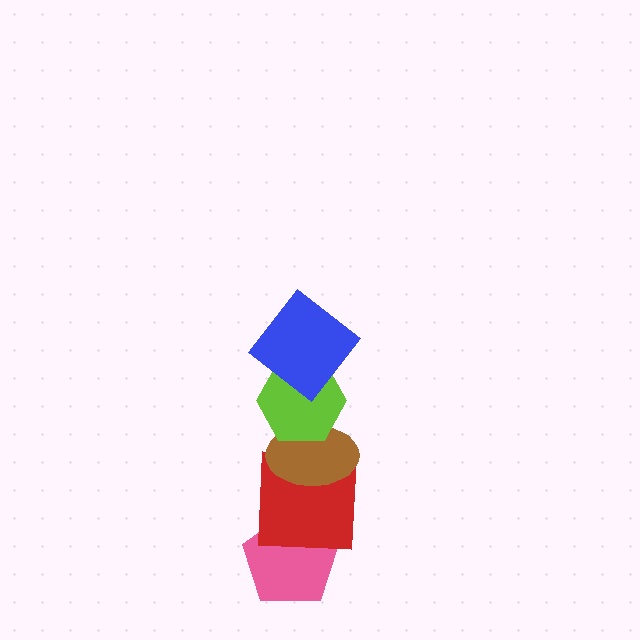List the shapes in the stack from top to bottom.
From top to bottom: the blue diamond, the lime hexagon, the brown ellipse, the red square, the pink pentagon.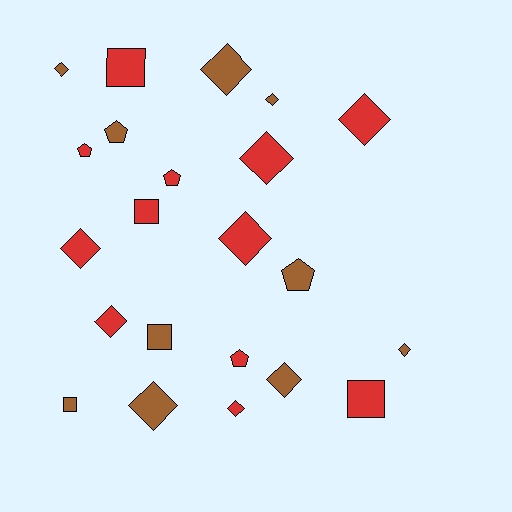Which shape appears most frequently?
Diamond, with 12 objects.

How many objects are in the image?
There are 22 objects.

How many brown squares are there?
There are 2 brown squares.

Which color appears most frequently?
Red, with 12 objects.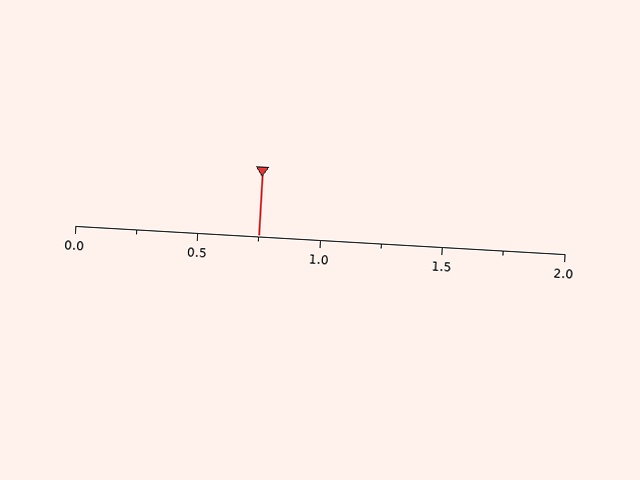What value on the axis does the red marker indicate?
The marker indicates approximately 0.75.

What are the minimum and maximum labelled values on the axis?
The axis runs from 0.0 to 2.0.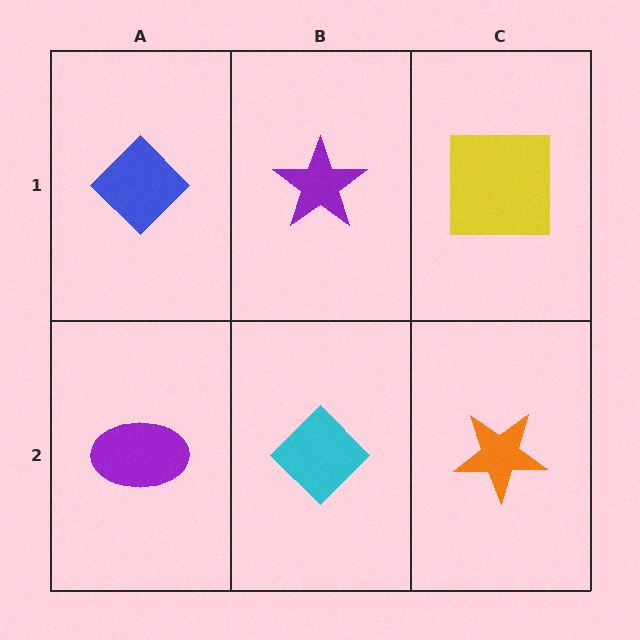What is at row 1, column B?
A purple star.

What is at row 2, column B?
A cyan diamond.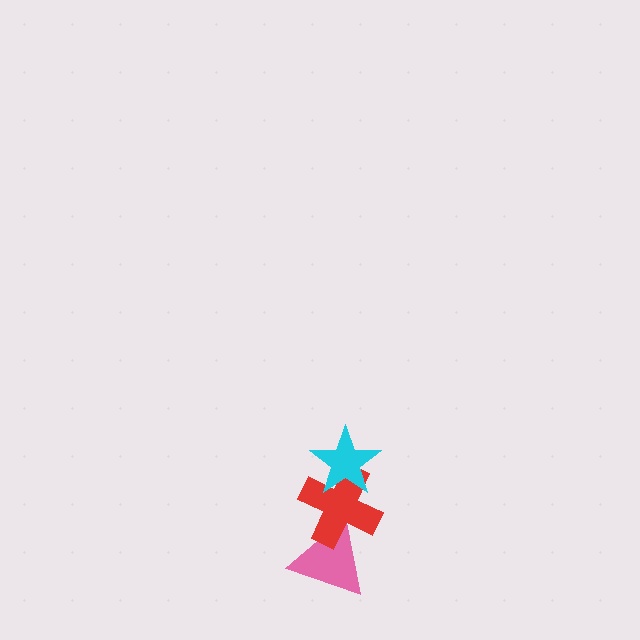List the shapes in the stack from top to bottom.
From top to bottom: the cyan star, the red cross, the pink triangle.